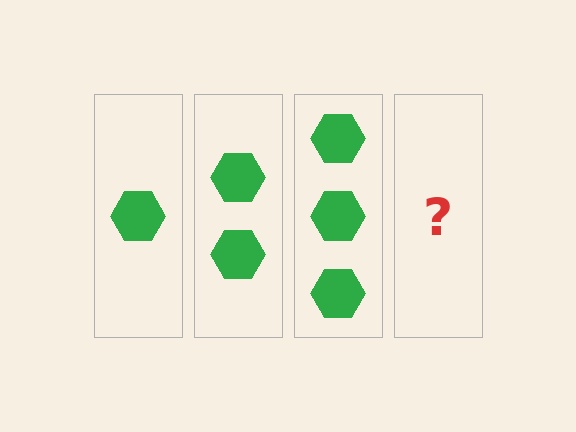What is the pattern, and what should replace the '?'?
The pattern is that each step adds one more hexagon. The '?' should be 4 hexagons.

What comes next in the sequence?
The next element should be 4 hexagons.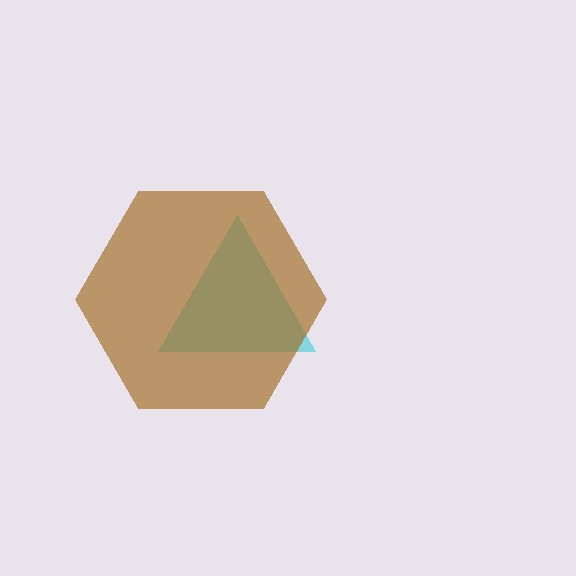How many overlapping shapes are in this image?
There are 2 overlapping shapes in the image.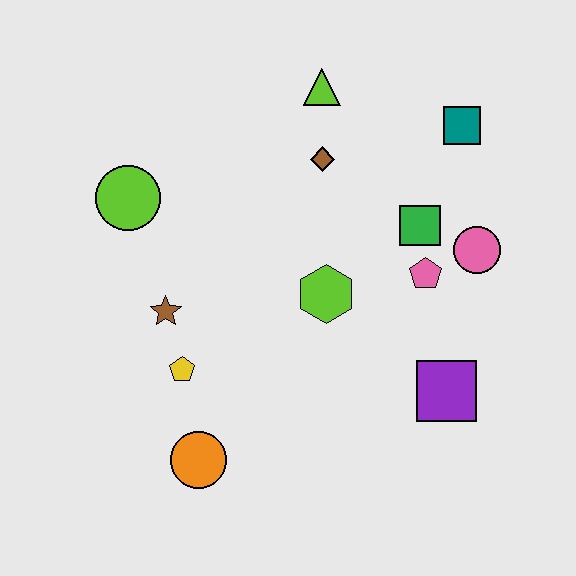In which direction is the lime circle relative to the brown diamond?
The lime circle is to the left of the brown diamond.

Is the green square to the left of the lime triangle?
No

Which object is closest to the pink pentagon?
The green square is closest to the pink pentagon.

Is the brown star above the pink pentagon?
No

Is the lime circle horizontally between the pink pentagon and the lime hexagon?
No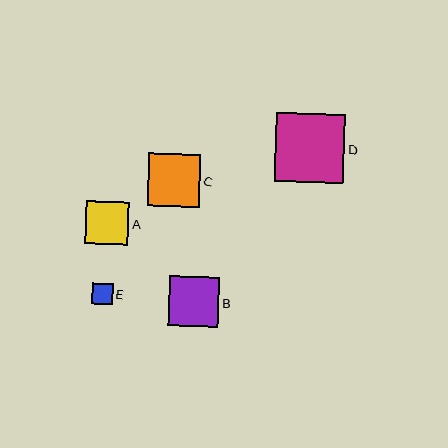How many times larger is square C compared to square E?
Square C is approximately 2.5 times the size of square E.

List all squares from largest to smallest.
From largest to smallest: D, C, B, A, E.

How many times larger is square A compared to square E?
Square A is approximately 2.1 times the size of square E.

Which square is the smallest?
Square E is the smallest with a size of approximately 21 pixels.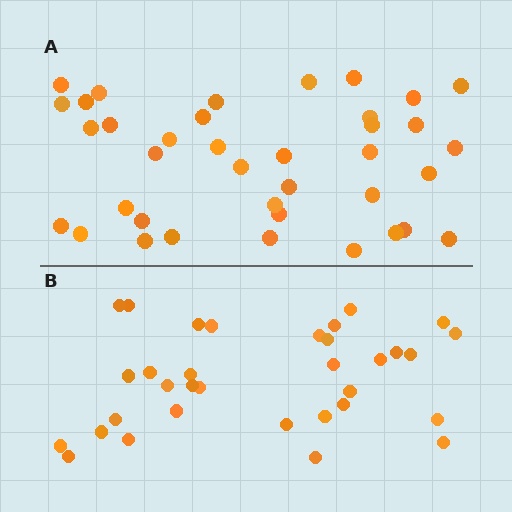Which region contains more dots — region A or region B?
Region A (the top region) has more dots.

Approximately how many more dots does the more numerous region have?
Region A has about 5 more dots than region B.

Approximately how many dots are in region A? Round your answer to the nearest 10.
About 40 dots. (The exact count is 38, which rounds to 40.)